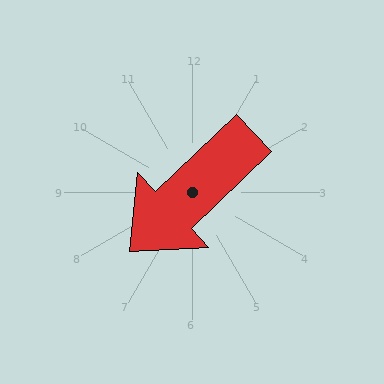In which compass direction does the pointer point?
Southwest.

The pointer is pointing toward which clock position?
Roughly 8 o'clock.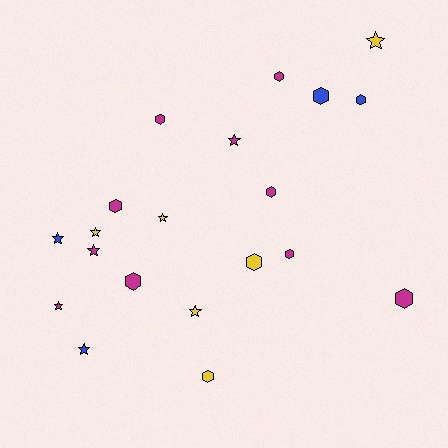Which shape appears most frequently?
Hexagon, with 11 objects.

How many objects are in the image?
There are 20 objects.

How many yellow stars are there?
There are 4 yellow stars.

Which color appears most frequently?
Magenta, with 10 objects.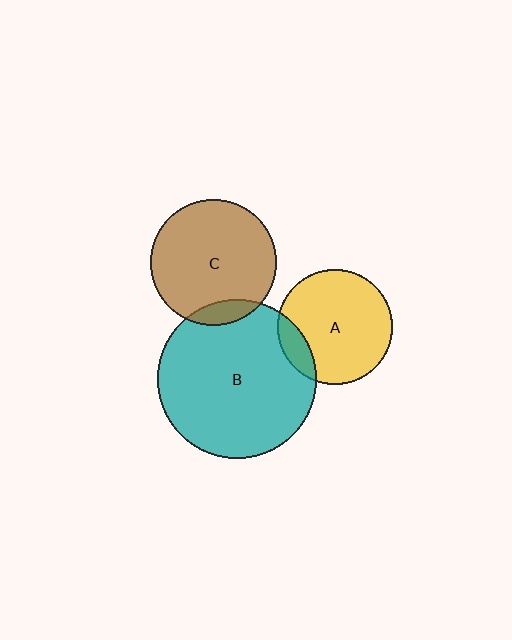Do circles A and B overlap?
Yes.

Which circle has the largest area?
Circle B (teal).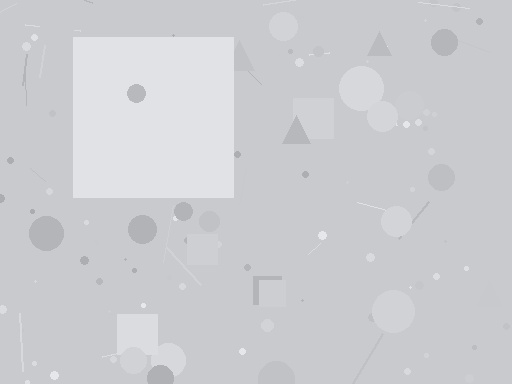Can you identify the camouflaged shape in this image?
The camouflaged shape is a square.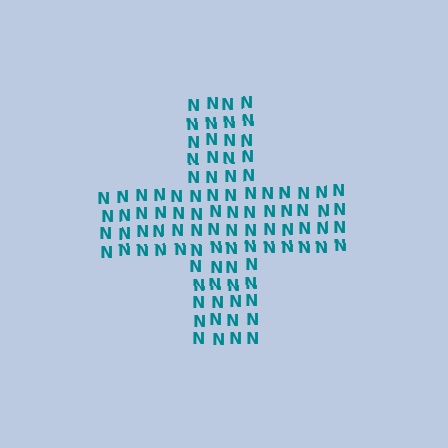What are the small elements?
The small elements are letter N's.